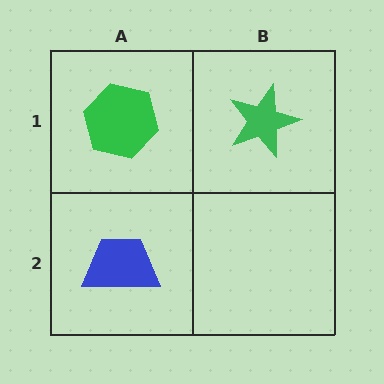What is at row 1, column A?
A green hexagon.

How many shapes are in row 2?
1 shape.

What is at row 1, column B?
A green star.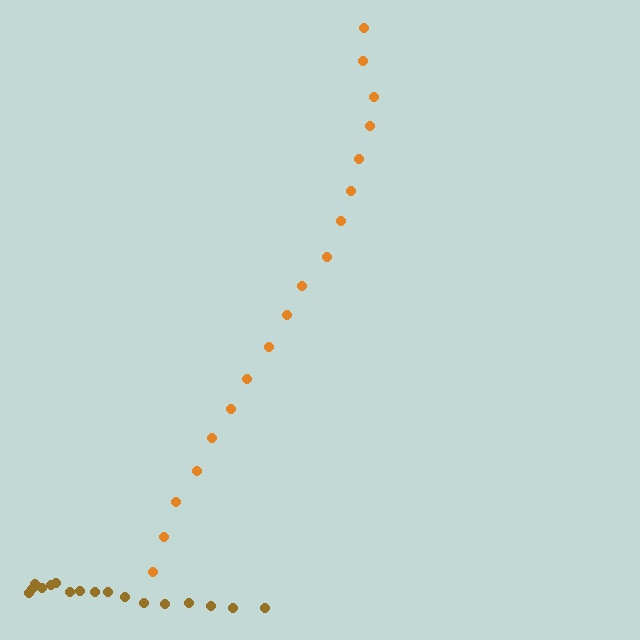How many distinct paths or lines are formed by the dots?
There are 2 distinct paths.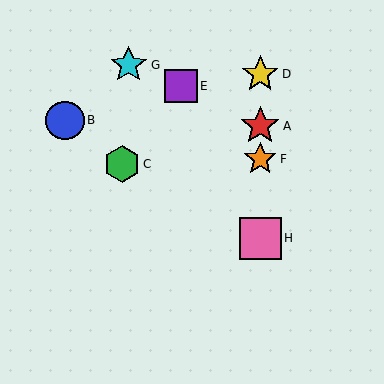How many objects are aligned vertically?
4 objects (A, D, F, H) are aligned vertically.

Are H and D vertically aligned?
Yes, both are at x≈260.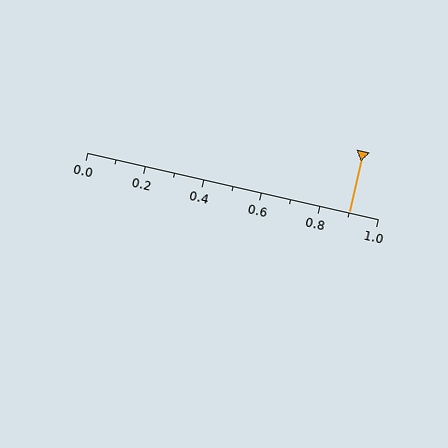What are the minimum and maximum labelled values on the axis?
The axis runs from 0.0 to 1.0.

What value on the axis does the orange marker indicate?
The marker indicates approximately 0.9.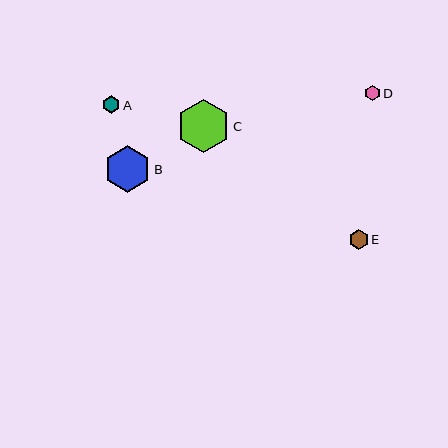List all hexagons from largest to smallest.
From largest to smallest: C, B, E, A, D.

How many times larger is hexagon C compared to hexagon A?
Hexagon C is approximately 3.1 times the size of hexagon A.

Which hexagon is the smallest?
Hexagon D is the smallest with a size of approximately 15 pixels.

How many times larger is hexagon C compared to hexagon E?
Hexagon C is approximately 2.7 times the size of hexagon E.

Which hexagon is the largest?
Hexagon C is the largest with a size of approximately 53 pixels.